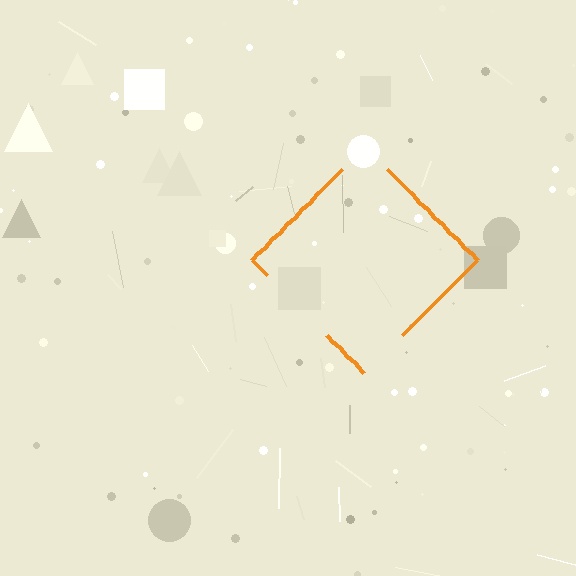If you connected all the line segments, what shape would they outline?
They would outline a diamond.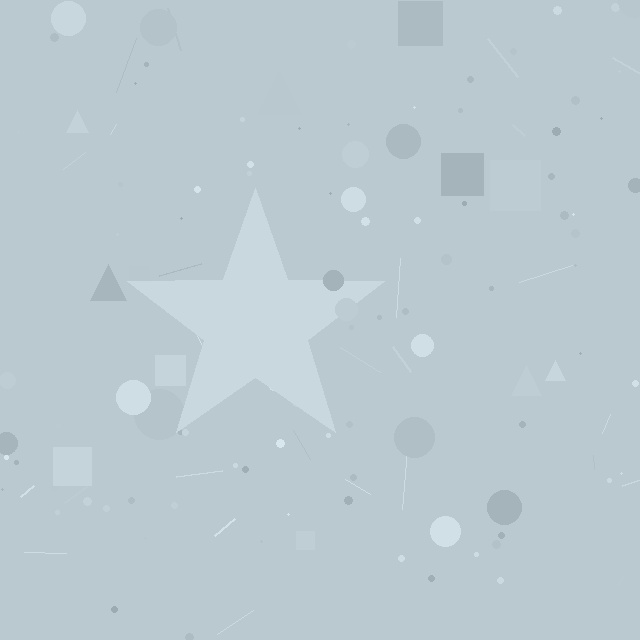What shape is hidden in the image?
A star is hidden in the image.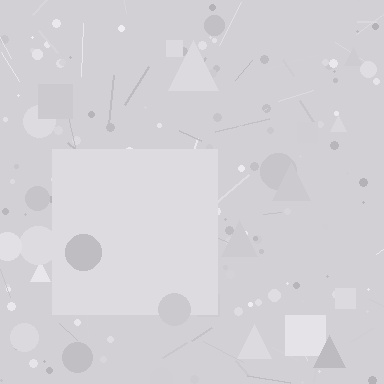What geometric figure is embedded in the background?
A square is embedded in the background.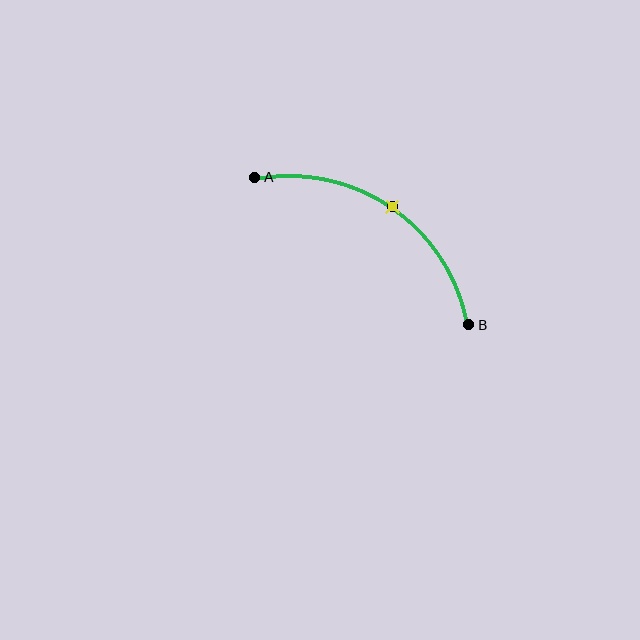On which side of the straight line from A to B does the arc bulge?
The arc bulges above and to the right of the straight line connecting A and B.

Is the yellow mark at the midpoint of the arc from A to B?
Yes. The yellow mark lies on the arc at equal arc-length from both A and B — it is the arc midpoint.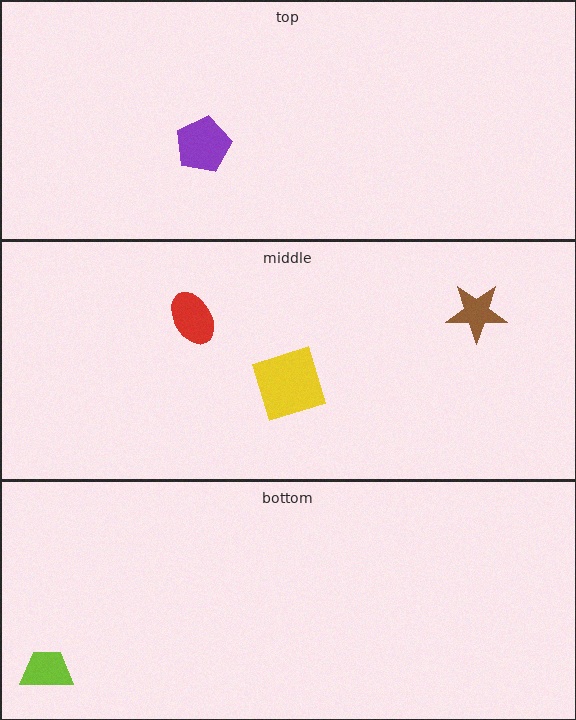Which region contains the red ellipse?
The middle region.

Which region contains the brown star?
The middle region.